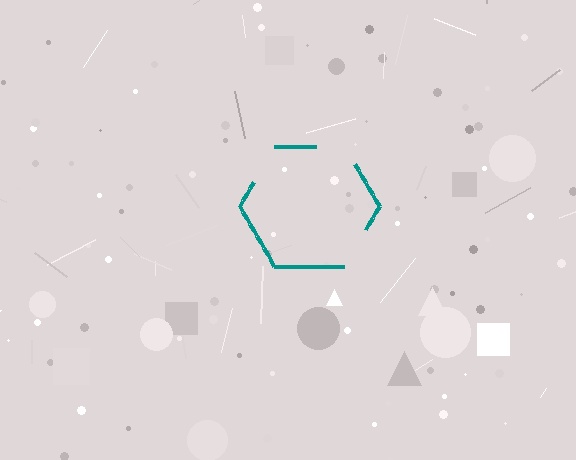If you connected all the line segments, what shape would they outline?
They would outline a hexagon.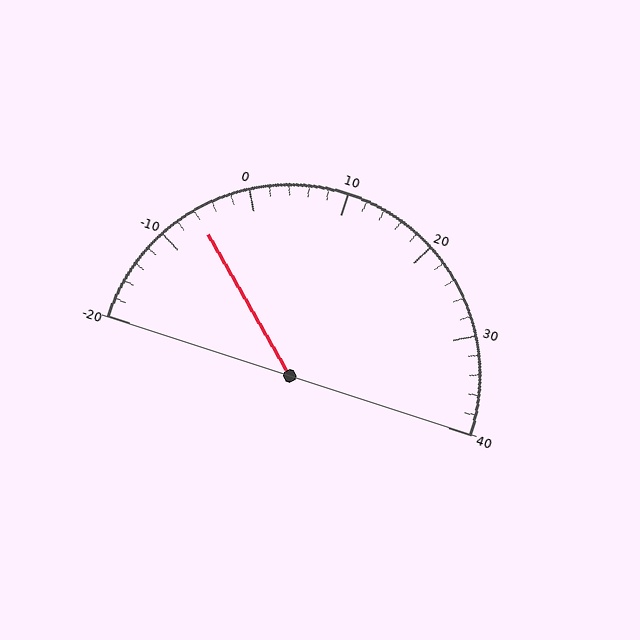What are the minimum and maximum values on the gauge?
The gauge ranges from -20 to 40.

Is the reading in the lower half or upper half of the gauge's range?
The reading is in the lower half of the range (-20 to 40).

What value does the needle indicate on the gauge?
The needle indicates approximately -6.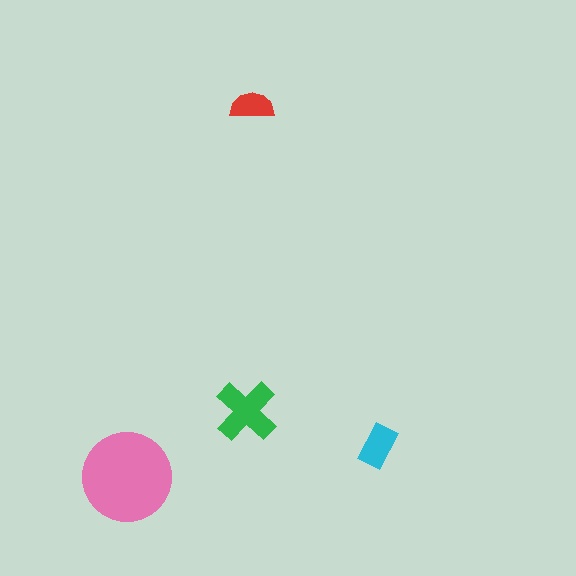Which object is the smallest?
The red semicircle.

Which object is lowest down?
The pink circle is bottommost.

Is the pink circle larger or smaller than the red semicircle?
Larger.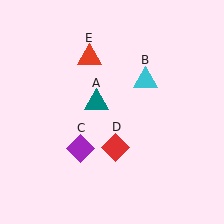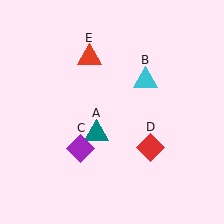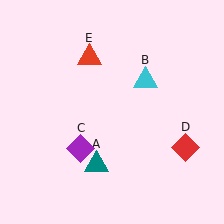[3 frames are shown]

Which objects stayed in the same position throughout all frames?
Cyan triangle (object B) and purple diamond (object C) and red triangle (object E) remained stationary.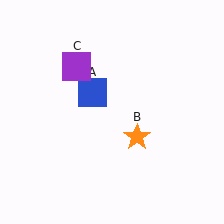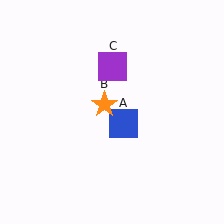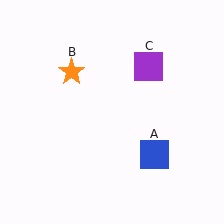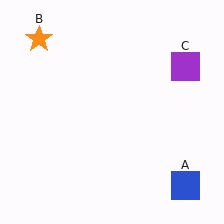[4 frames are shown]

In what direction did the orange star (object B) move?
The orange star (object B) moved up and to the left.